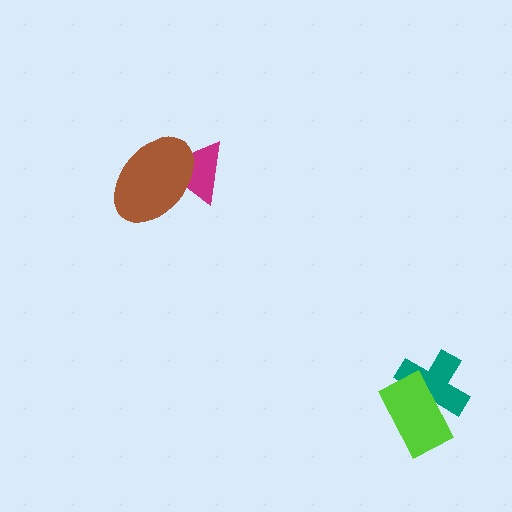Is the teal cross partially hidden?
Yes, it is partially covered by another shape.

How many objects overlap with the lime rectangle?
1 object overlaps with the lime rectangle.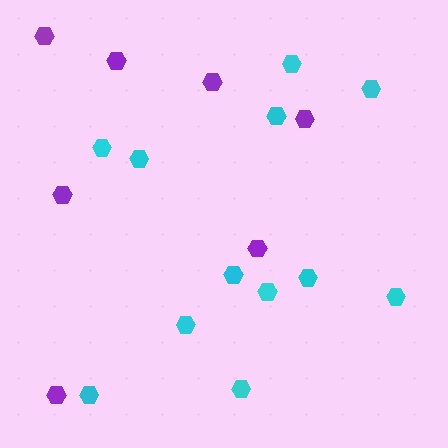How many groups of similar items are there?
There are 2 groups: one group of purple hexagons (7) and one group of cyan hexagons (12).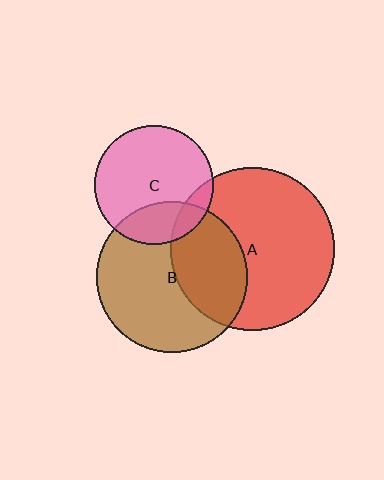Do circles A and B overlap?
Yes.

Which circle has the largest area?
Circle A (red).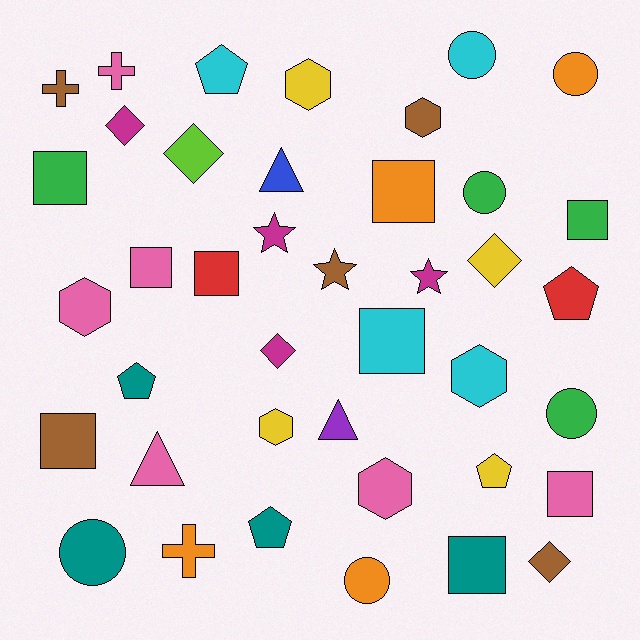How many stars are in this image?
There are 3 stars.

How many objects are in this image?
There are 40 objects.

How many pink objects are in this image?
There are 6 pink objects.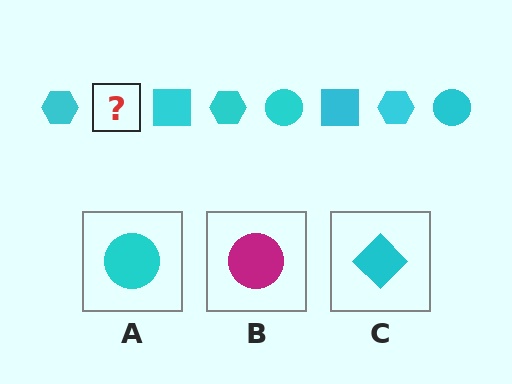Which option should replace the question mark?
Option A.